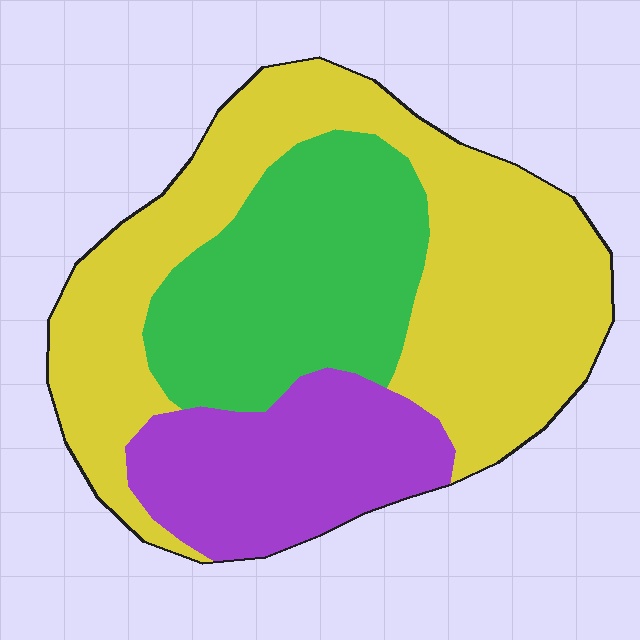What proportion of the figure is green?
Green takes up about one quarter (1/4) of the figure.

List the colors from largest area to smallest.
From largest to smallest: yellow, green, purple.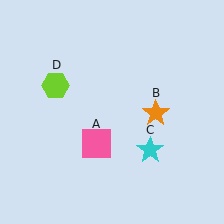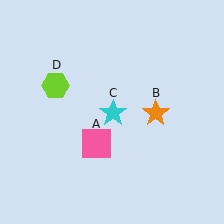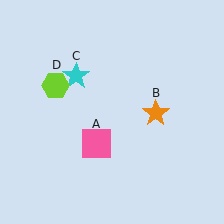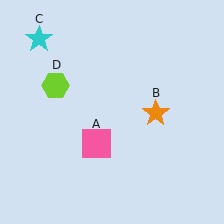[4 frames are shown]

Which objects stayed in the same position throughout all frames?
Pink square (object A) and orange star (object B) and lime hexagon (object D) remained stationary.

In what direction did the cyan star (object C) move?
The cyan star (object C) moved up and to the left.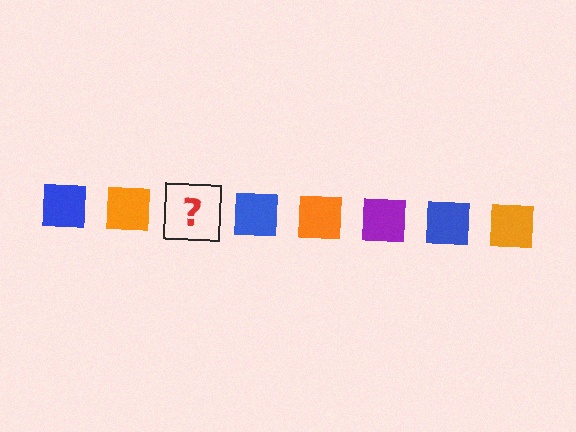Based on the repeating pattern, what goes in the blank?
The blank should be a purple square.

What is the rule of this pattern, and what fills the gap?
The rule is that the pattern cycles through blue, orange, purple squares. The gap should be filled with a purple square.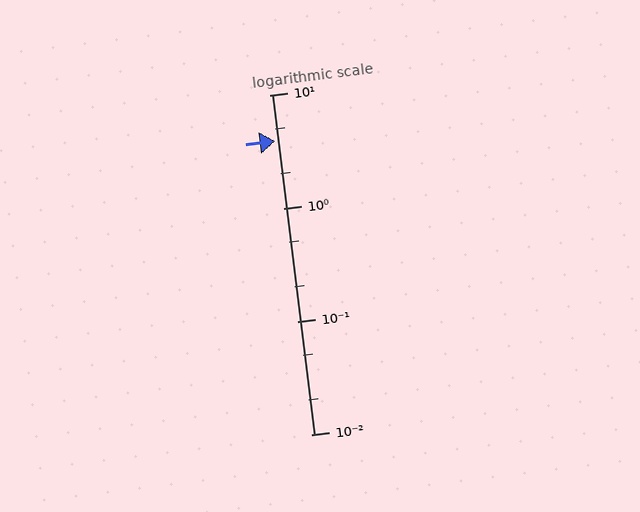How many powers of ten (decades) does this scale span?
The scale spans 3 decades, from 0.01 to 10.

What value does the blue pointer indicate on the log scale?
The pointer indicates approximately 3.9.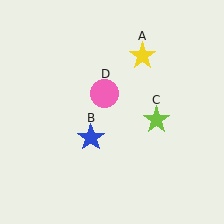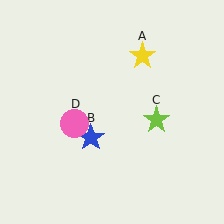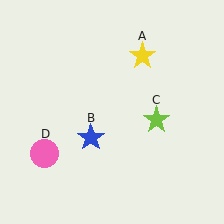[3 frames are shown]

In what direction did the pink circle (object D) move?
The pink circle (object D) moved down and to the left.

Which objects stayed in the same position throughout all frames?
Yellow star (object A) and blue star (object B) and lime star (object C) remained stationary.